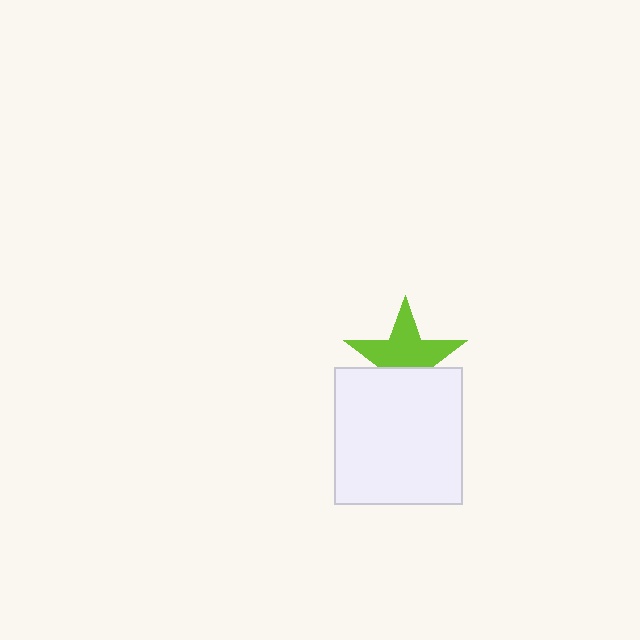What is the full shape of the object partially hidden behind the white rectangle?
The partially hidden object is a lime star.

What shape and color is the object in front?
The object in front is a white rectangle.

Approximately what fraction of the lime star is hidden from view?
Roughly 37% of the lime star is hidden behind the white rectangle.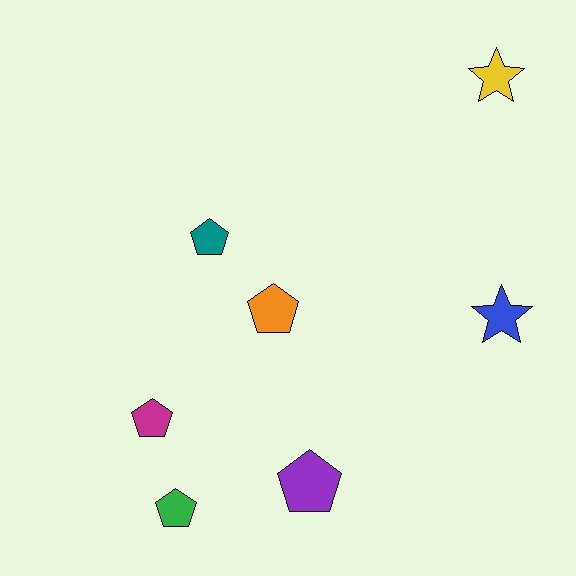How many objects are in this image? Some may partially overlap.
There are 7 objects.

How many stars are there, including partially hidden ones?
There are 2 stars.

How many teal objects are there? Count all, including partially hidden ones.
There is 1 teal object.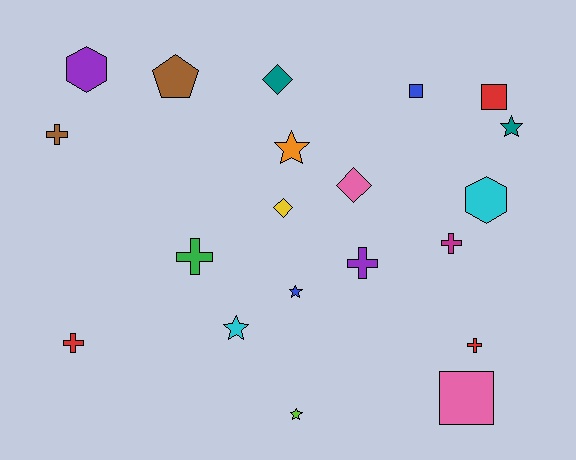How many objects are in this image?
There are 20 objects.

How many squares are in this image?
There are 3 squares.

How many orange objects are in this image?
There is 1 orange object.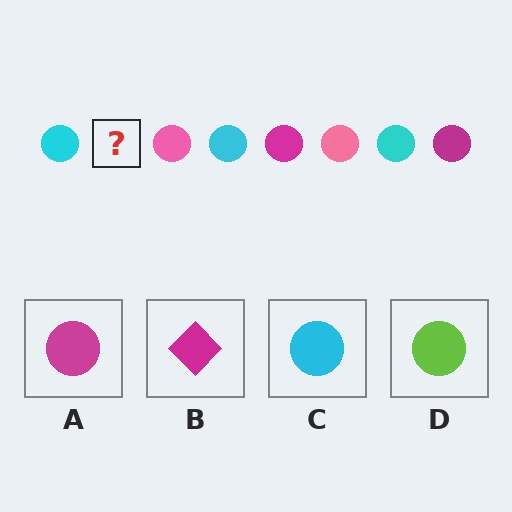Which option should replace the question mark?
Option A.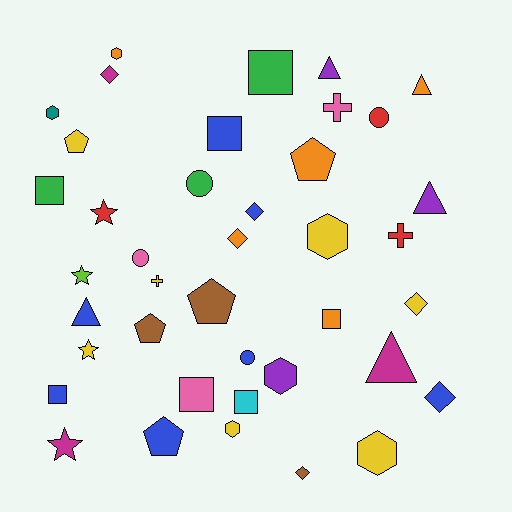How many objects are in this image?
There are 40 objects.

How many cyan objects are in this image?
There is 1 cyan object.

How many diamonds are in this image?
There are 6 diamonds.